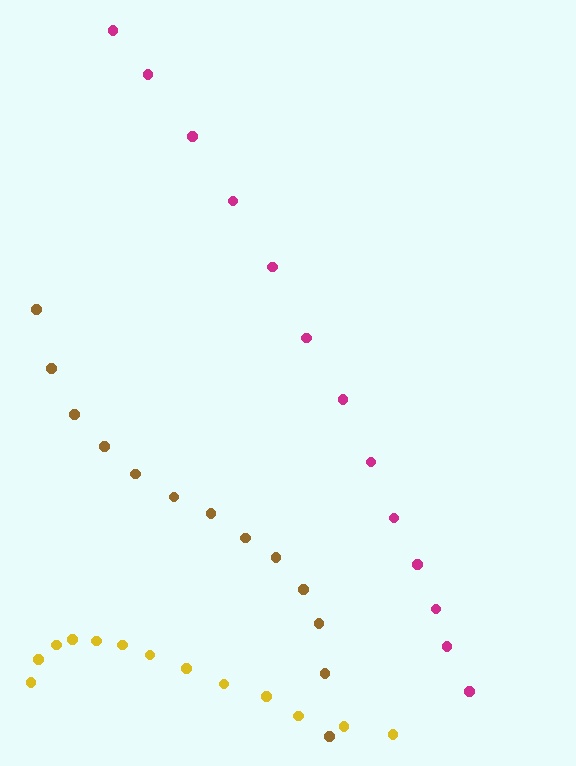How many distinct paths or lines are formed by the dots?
There are 3 distinct paths.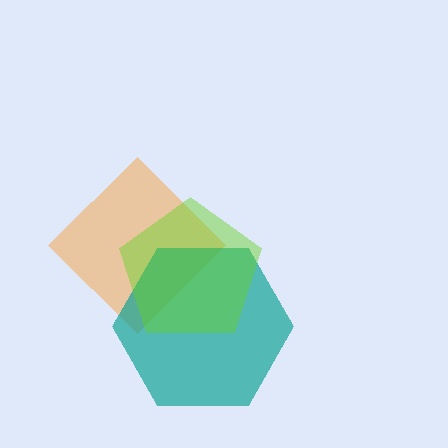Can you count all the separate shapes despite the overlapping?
Yes, there are 3 separate shapes.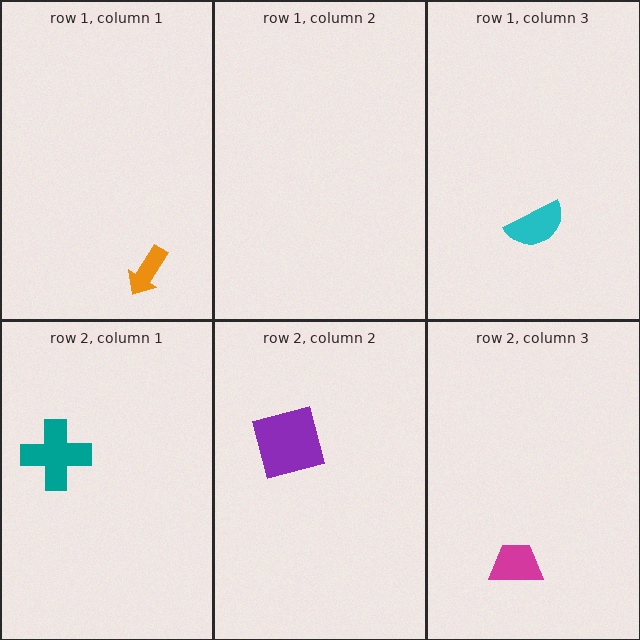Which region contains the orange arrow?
The row 1, column 1 region.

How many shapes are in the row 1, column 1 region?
1.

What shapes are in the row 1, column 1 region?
The orange arrow.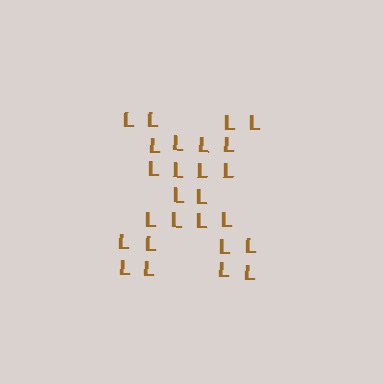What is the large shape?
The large shape is the letter X.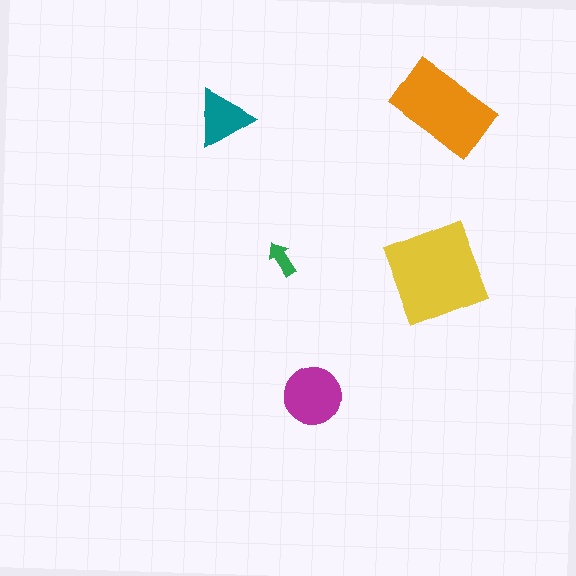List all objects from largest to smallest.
The yellow square, the orange rectangle, the magenta circle, the teal triangle, the green arrow.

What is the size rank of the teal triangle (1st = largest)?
4th.